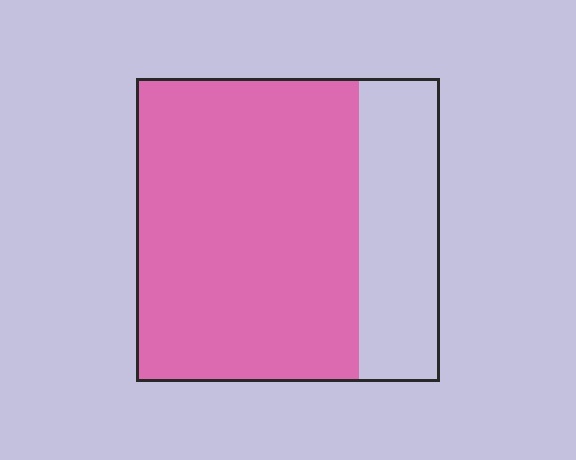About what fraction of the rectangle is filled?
About three quarters (3/4).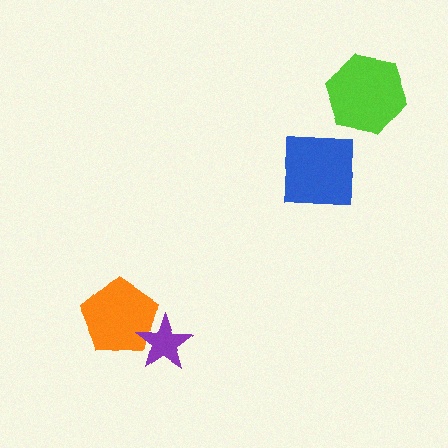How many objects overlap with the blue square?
0 objects overlap with the blue square.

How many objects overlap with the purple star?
1 object overlaps with the purple star.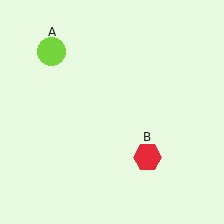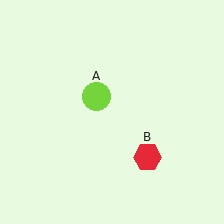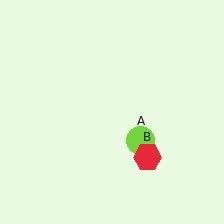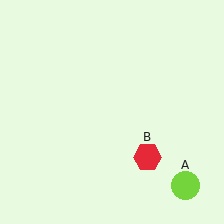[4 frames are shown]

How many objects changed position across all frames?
1 object changed position: lime circle (object A).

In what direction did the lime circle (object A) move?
The lime circle (object A) moved down and to the right.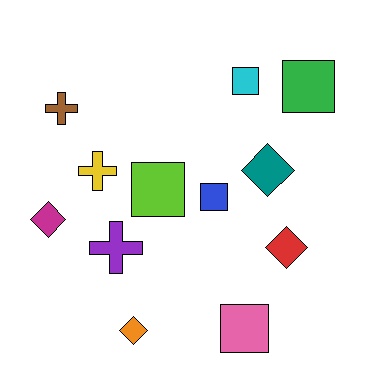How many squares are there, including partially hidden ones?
There are 5 squares.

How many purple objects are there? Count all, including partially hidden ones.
There is 1 purple object.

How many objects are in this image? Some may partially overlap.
There are 12 objects.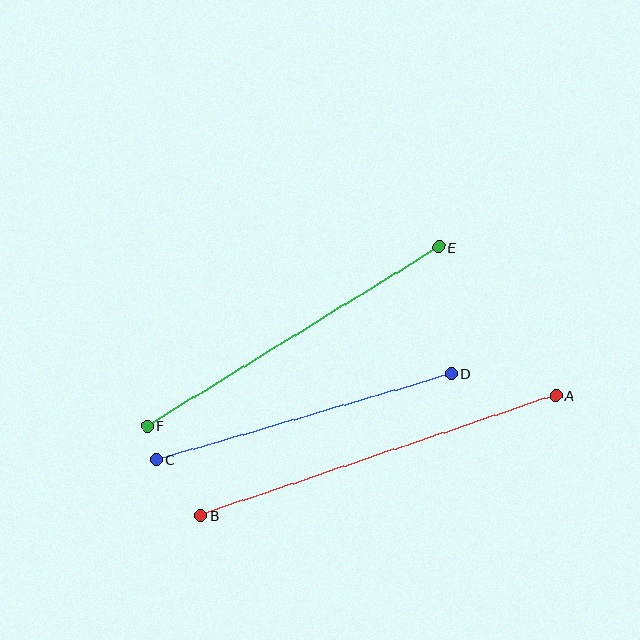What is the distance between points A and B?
The distance is approximately 374 pixels.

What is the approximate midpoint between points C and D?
The midpoint is at approximately (304, 416) pixels.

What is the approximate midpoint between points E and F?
The midpoint is at approximately (293, 336) pixels.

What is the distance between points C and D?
The distance is approximately 307 pixels.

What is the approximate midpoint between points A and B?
The midpoint is at approximately (378, 455) pixels.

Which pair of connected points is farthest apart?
Points A and B are farthest apart.